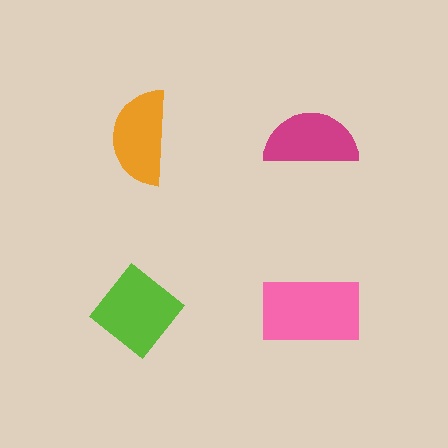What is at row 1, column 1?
An orange semicircle.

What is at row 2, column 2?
A pink rectangle.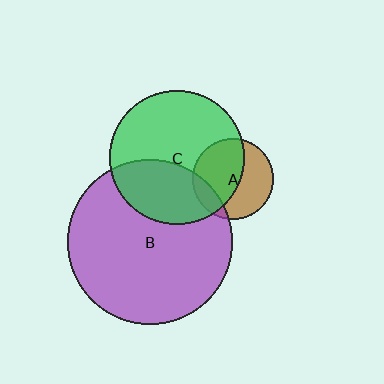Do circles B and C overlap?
Yes.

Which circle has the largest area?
Circle B (purple).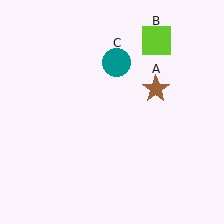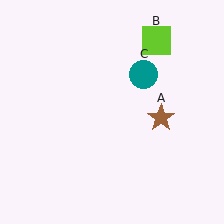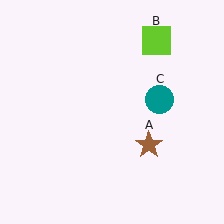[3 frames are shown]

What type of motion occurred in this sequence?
The brown star (object A), teal circle (object C) rotated clockwise around the center of the scene.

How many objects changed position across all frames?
2 objects changed position: brown star (object A), teal circle (object C).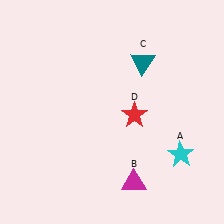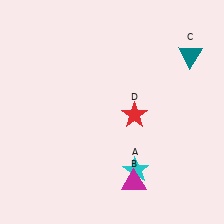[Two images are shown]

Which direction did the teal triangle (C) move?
The teal triangle (C) moved right.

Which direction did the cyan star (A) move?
The cyan star (A) moved left.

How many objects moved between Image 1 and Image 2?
2 objects moved between the two images.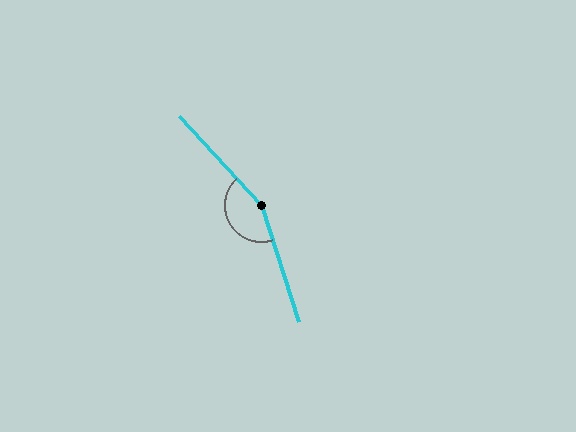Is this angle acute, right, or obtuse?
It is obtuse.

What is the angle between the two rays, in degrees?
Approximately 155 degrees.